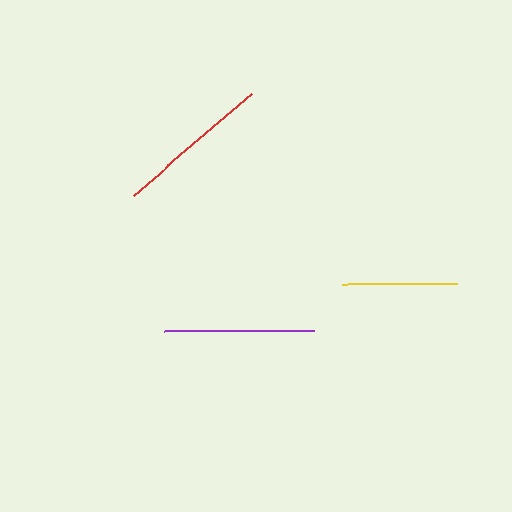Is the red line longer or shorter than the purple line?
The red line is longer than the purple line.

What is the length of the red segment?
The red segment is approximately 156 pixels long.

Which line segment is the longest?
The red line is the longest at approximately 156 pixels.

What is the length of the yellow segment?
The yellow segment is approximately 115 pixels long.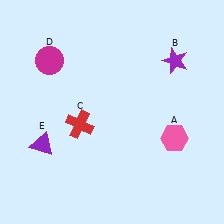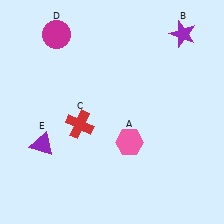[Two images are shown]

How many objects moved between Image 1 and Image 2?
3 objects moved between the two images.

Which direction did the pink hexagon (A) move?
The pink hexagon (A) moved left.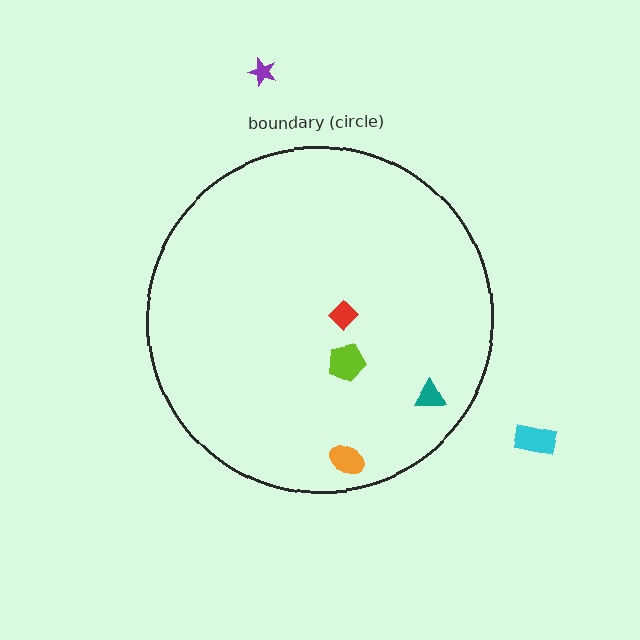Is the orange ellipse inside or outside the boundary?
Inside.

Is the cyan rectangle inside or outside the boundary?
Outside.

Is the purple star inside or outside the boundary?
Outside.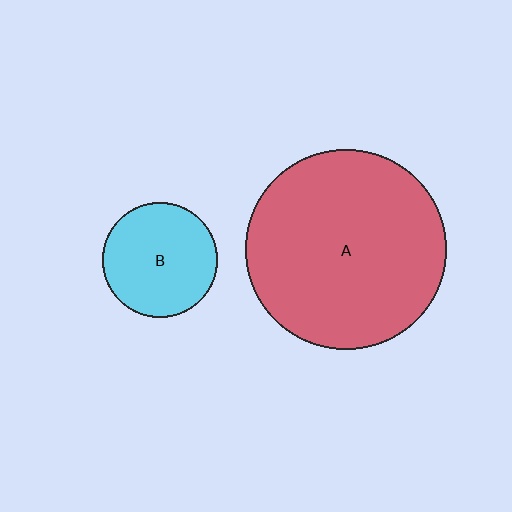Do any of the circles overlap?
No, none of the circles overlap.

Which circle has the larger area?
Circle A (red).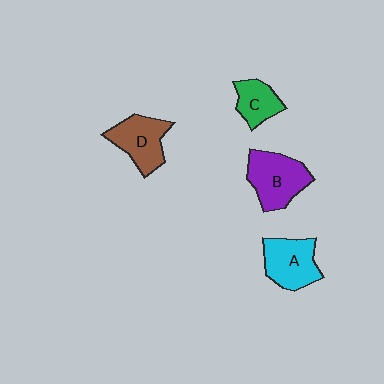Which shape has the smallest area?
Shape C (green).